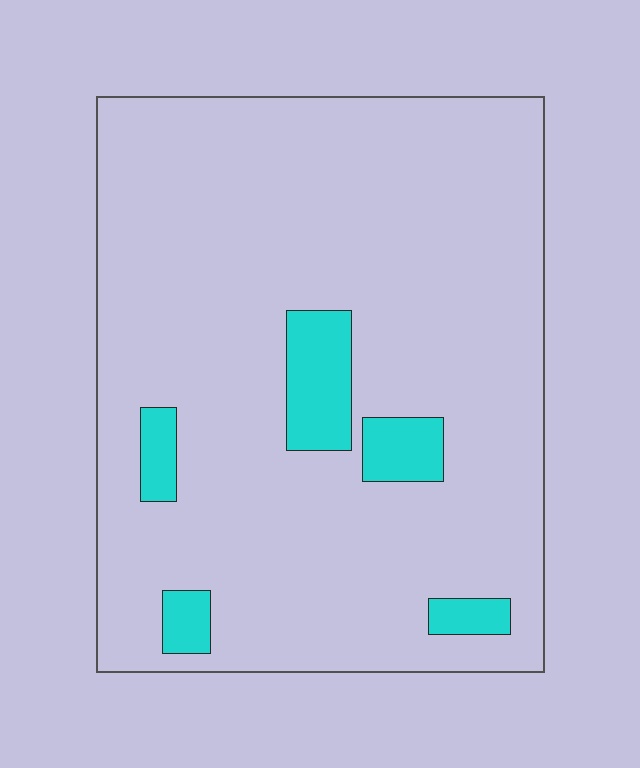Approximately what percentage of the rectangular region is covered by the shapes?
Approximately 10%.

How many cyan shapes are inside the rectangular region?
5.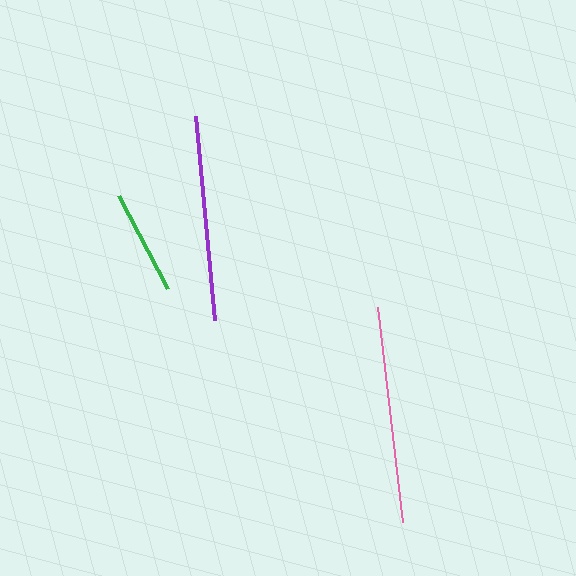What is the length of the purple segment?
The purple segment is approximately 205 pixels long.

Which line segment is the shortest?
The green line is the shortest at approximately 106 pixels.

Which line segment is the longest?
The pink line is the longest at approximately 217 pixels.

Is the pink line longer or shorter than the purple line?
The pink line is longer than the purple line.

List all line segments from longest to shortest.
From longest to shortest: pink, purple, green.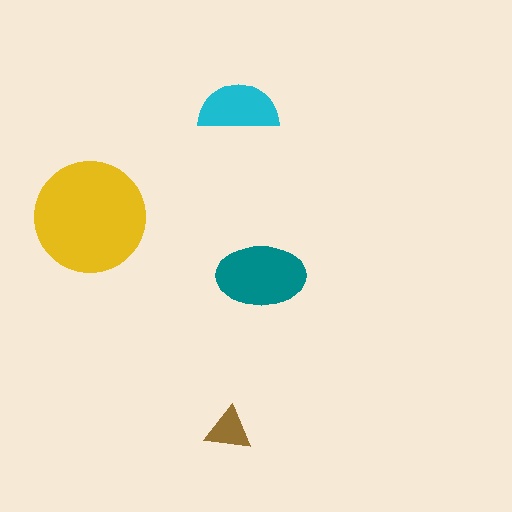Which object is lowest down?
The brown triangle is bottommost.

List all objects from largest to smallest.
The yellow circle, the teal ellipse, the cyan semicircle, the brown triangle.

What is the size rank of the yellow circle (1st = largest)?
1st.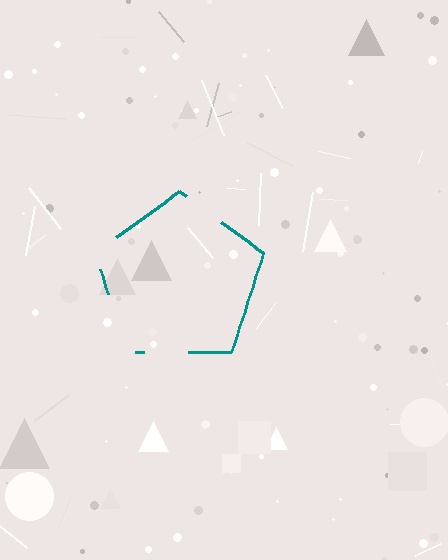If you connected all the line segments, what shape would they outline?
They would outline a pentagon.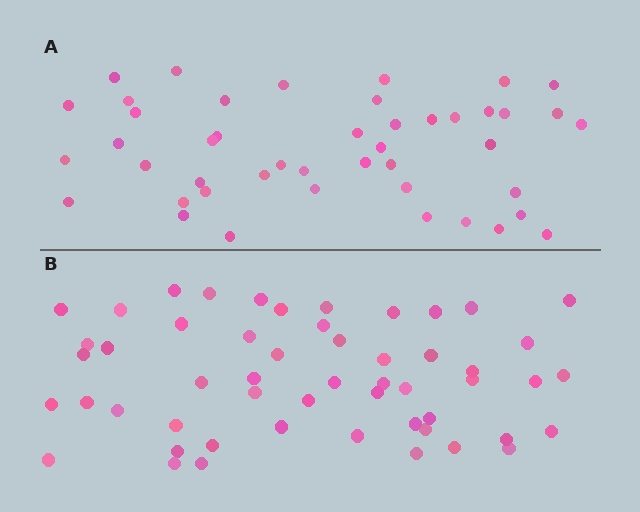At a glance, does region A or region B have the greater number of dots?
Region B (the bottom region) has more dots.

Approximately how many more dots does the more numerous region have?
Region B has roughly 8 or so more dots than region A.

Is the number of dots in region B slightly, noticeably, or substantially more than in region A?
Region B has only slightly more — the two regions are fairly close. The ratio is roughly 1.2 to 1.